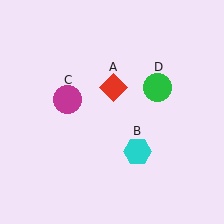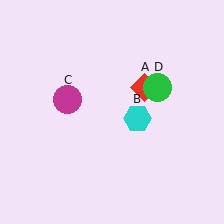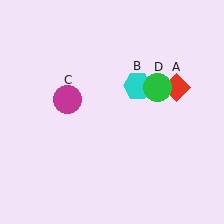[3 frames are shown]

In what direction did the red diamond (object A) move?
The red diamond (object A) moved right.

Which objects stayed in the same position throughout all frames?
Magenta circle (object C) and green circle (object D) remained stationary.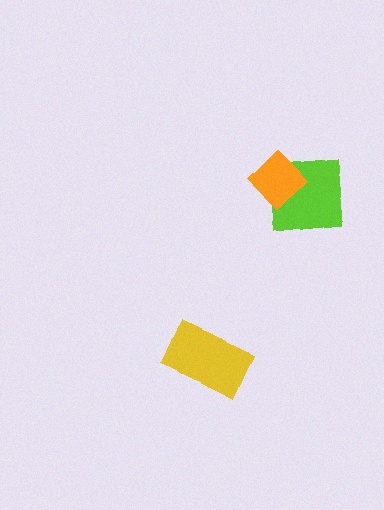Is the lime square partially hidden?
Yes, it is partially covered by another shape.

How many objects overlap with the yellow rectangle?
0 objects overlap with the yellow rectangle.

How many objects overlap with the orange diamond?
1 object overlaps with the orange diamond.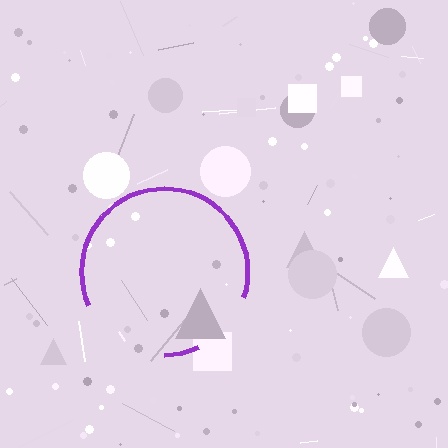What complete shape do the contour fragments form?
The contour fragments form a circle.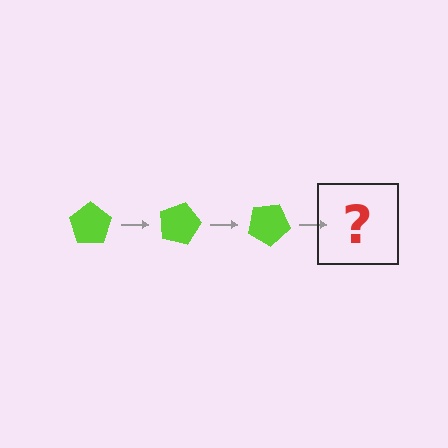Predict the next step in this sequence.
The next step is a lime pentagon rotated 45 degrees.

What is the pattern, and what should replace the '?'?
The pattern is that the pentagon rotates 15 degrees each step. The '?' should be a lime pentagon rotated 45 degrees.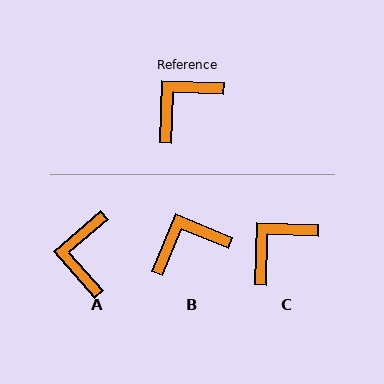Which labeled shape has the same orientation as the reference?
C.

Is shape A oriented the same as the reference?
No, it is off by about 43 degrees.